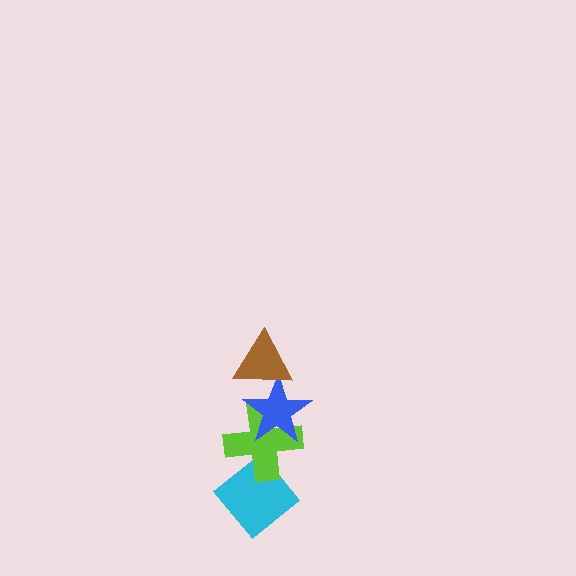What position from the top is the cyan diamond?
The cyan diamond is 4th from the top.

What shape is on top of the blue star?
The brown triangle is on top of the blue star.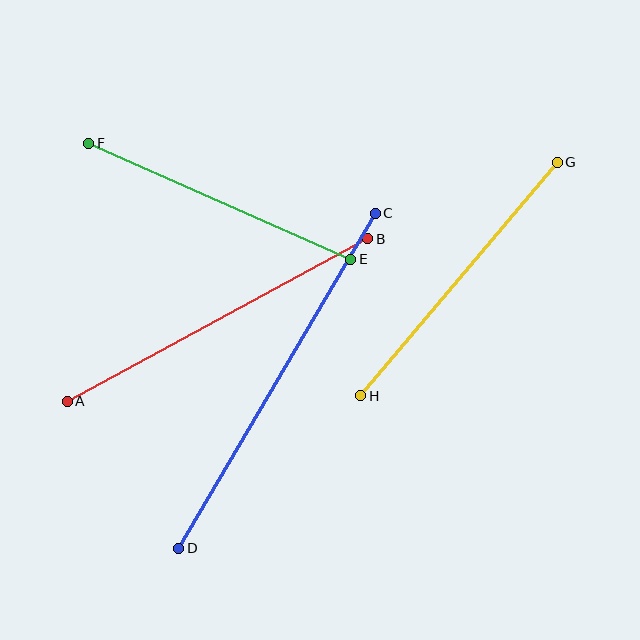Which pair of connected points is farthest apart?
Points C and D are farthest apart.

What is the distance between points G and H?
The distance is approximately 305 pixels.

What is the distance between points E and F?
The distance is approximately 286 pixels.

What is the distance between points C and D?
The distance is approximately 388 pixels.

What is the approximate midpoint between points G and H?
The midpoint is at approximately (459, 279) pixels.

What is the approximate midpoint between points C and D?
The midpoint is at approximately (277, 381) pixels.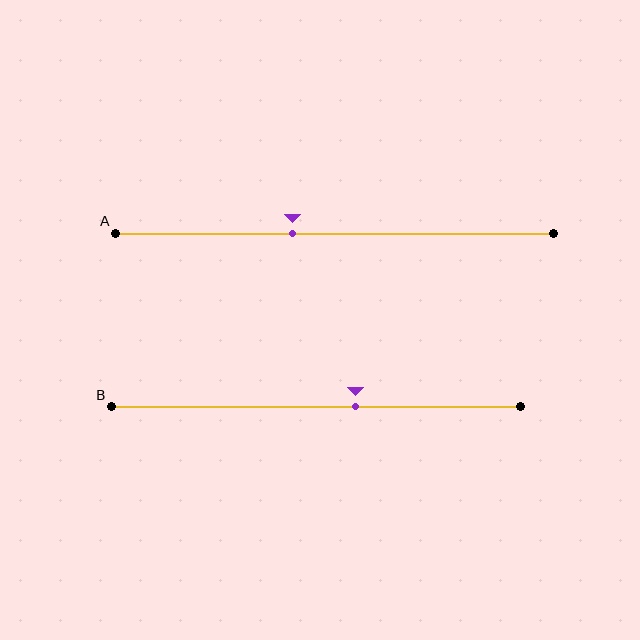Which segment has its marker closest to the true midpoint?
Segment A has its marker closest to the true midpoint.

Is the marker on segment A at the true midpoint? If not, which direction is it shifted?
No, the marker on segment A is shifted to the left by about 9% of the segment length.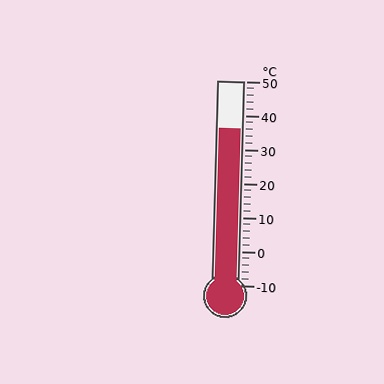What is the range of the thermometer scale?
The thermometer scale ranges from -10°C to 50°C.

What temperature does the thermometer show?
The thermometer shows approximately 36°C.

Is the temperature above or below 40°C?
The temperature is below 40°C.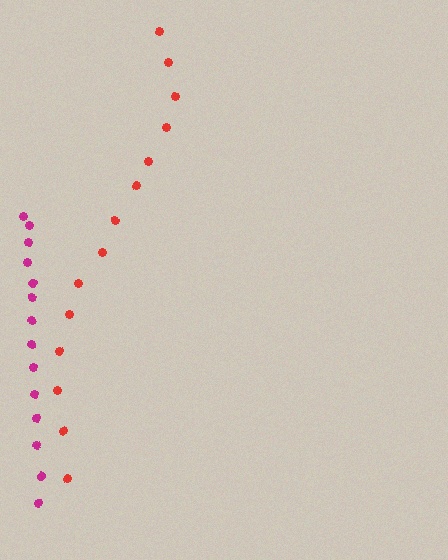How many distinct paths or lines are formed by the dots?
There are 2 distinct paths.